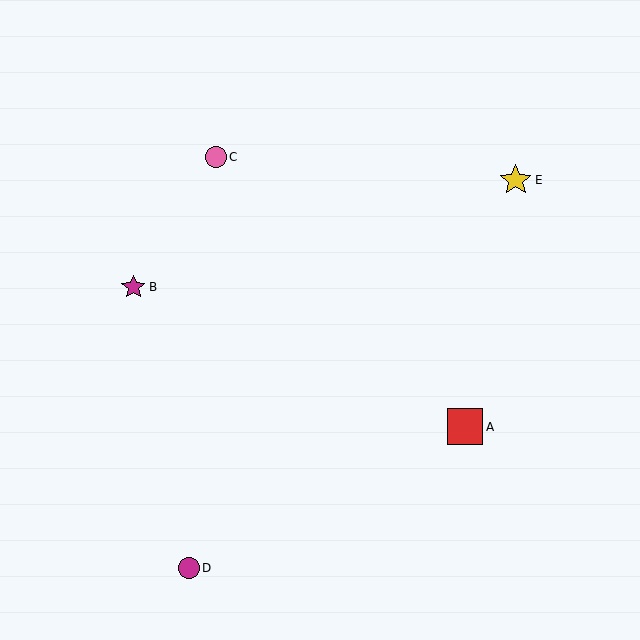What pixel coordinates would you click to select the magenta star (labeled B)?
Click at (133, 287) to select the magenta star B.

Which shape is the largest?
The red square (labeled A) is the largest.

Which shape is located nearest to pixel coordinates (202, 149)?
The pink circle (labeled C) at (216, 157) is nearest to that location.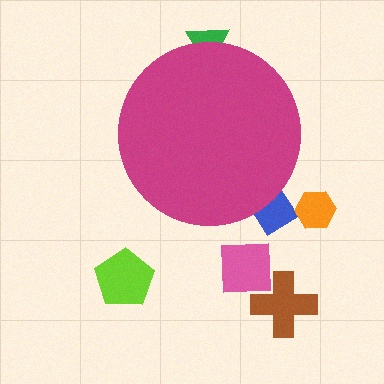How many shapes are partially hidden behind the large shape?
2 shapes are partially hidden.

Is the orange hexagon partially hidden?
No, the orange hexagon is fully visible.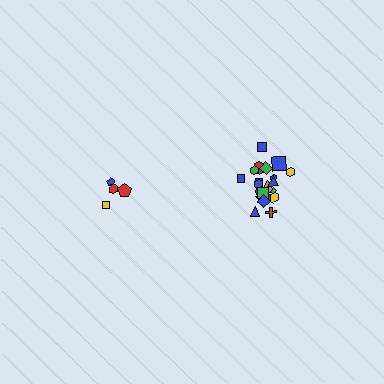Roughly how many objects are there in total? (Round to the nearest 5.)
Roughly 25 objects in total.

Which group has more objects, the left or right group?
The right group.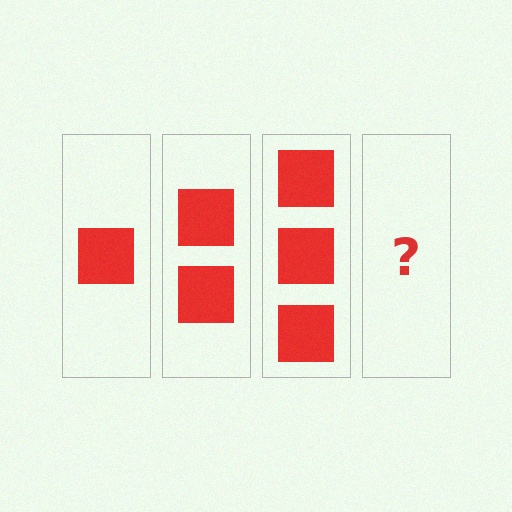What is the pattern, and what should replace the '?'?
The pattern is that each step adds one more square. The '?' should be 4 squares.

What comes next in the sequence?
The next element should be 4 squares.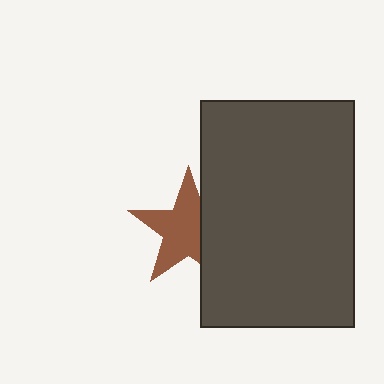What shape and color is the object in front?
The object in front is a dark gray rectangle.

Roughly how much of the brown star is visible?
Most of it is visible (roughly 68%).